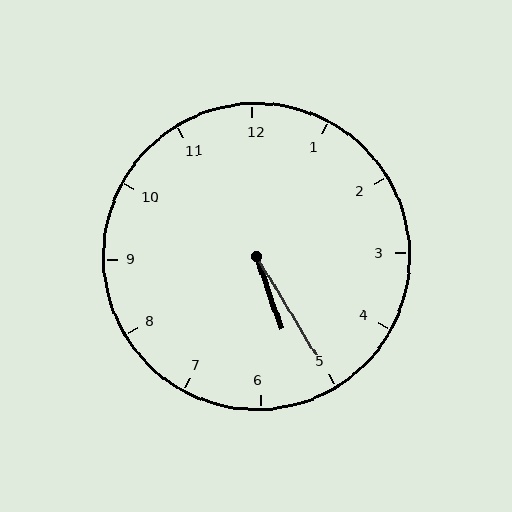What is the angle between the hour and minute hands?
Approximately 12 degrees.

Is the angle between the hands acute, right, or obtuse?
It is acute.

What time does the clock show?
5:25.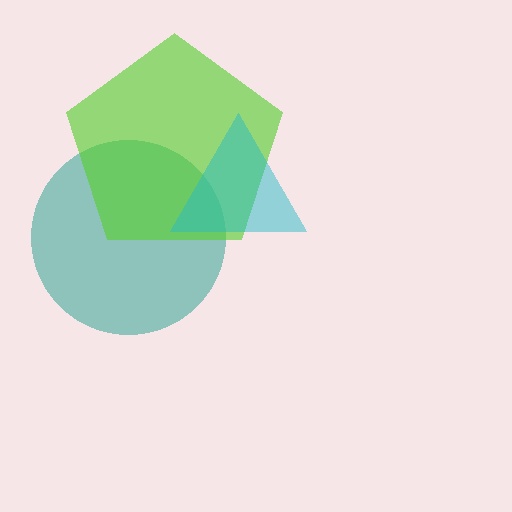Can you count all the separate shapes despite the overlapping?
Yes, there are 3 separate shapes.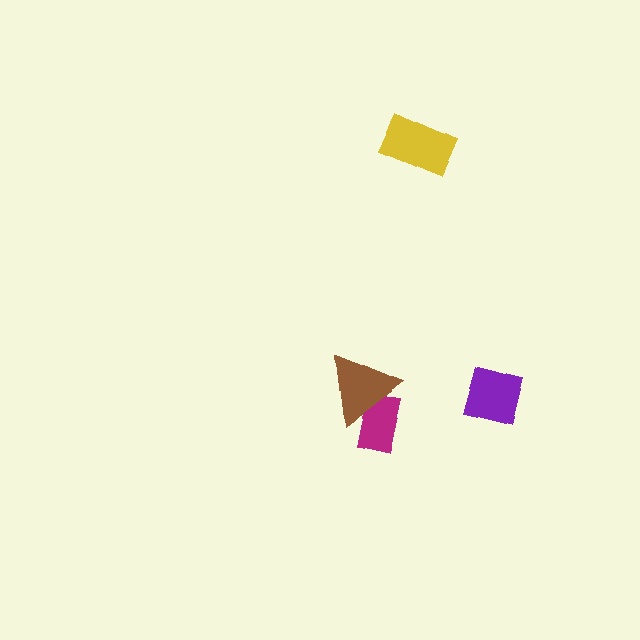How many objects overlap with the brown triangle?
1 object overlaps with the brown triangle.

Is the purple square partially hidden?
No, no other shape covers it.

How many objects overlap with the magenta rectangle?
1 object overlaps with the magenta rectangle.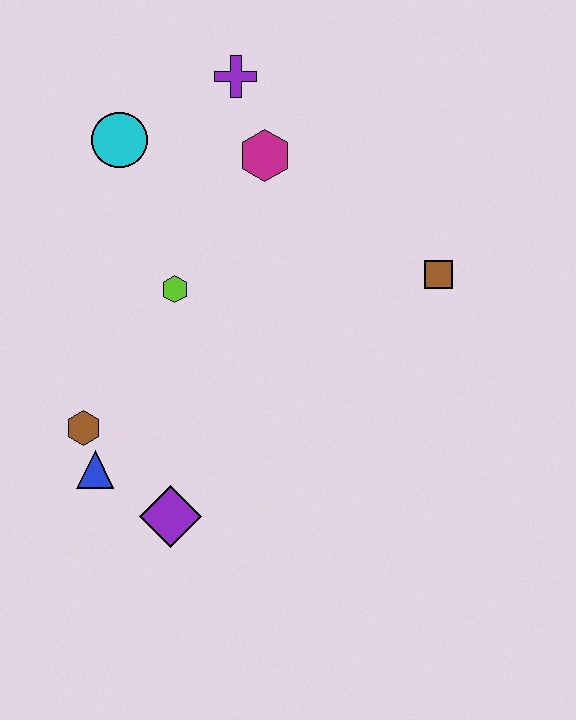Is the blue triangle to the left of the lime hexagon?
Yes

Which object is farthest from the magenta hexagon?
The purple diamond is farthest from the magenta hexagon.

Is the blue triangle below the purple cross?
Yes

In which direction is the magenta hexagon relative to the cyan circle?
The magenta hexagon is to the right of the cyan circle.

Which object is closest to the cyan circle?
The purple cross is closest to the cyan circle.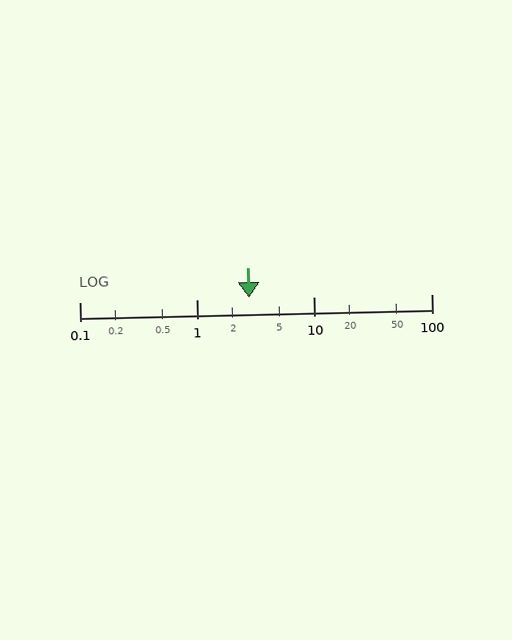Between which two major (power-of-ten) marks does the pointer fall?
The pointer is between 1 and 10.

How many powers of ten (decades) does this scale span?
The scale spans 3 decades, from 0.1 to 100.